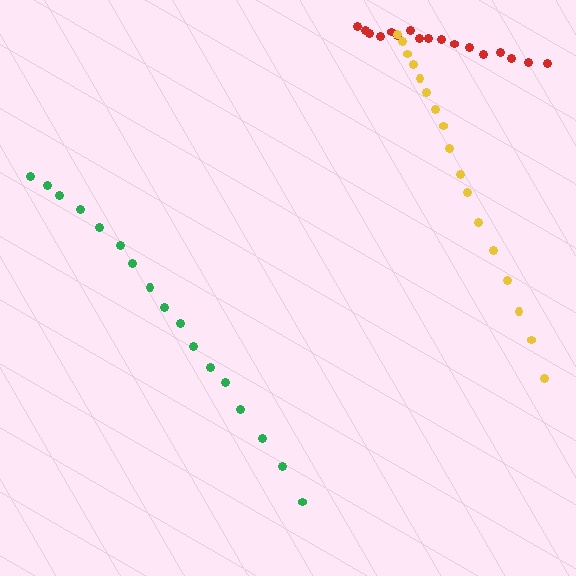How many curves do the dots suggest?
There are 3 distinct paths.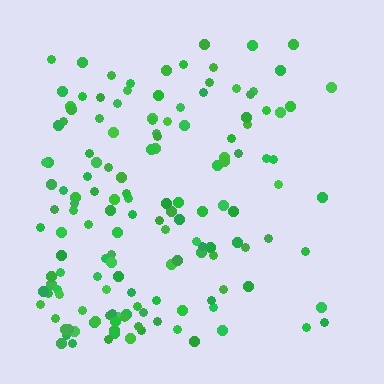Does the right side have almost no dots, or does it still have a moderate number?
Still a moderate number, just noticeably fewer than the left.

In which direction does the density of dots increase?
From right to left, with the left side densest.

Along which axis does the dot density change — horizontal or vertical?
Horizontal.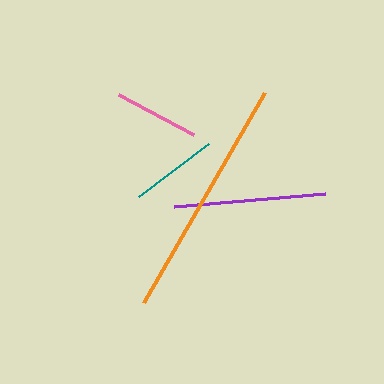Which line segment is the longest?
The orange line is the longest at approximately 242 pixels.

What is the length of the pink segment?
The pink segment is approximately 85 pixels long.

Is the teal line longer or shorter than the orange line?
The orange line is longer than the teal line.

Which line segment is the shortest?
The pink line is the shortest at approximately 85 pixels.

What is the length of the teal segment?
The teal segment is approximately 88 pixels long.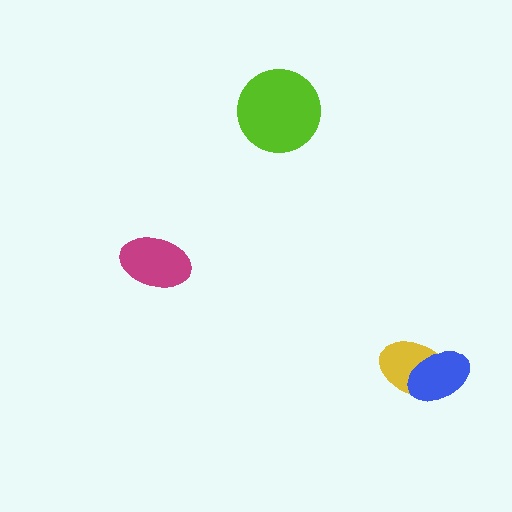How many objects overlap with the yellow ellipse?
1 object overlaps with the yellow ellipse.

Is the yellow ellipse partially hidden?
Yes, it is partially covered by another shape.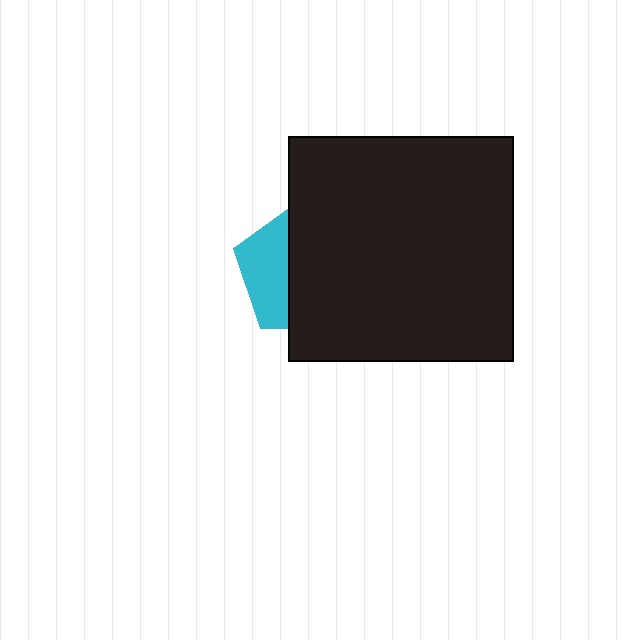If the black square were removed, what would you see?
You would see the complete cyan pentagon.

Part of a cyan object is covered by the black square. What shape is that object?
It is a pentagon.